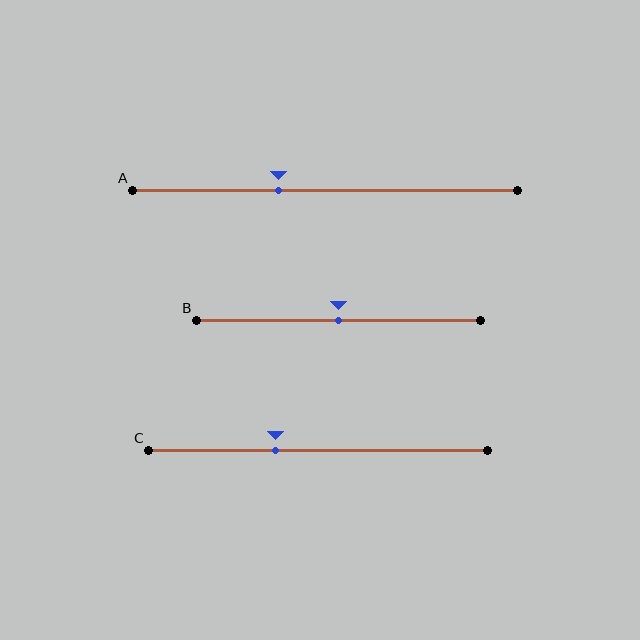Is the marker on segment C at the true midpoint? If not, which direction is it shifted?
No, the marker on segment C is shifted to the left by about 13% of the segment length.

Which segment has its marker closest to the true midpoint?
Segment B has its marker closest to the true midpoint.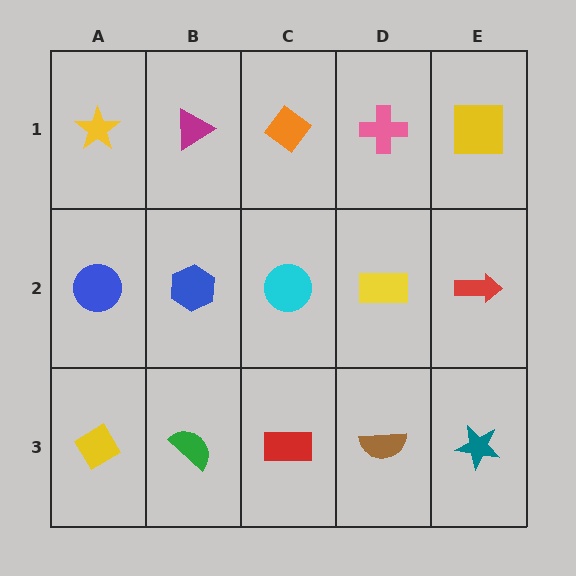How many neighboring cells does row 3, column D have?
3.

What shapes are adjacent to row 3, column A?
A blue circle (row 2, column A), a green semicircle (row 3, column B).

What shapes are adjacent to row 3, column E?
A red arrow (row 2, column E), a brown semicircle (row 3, column D).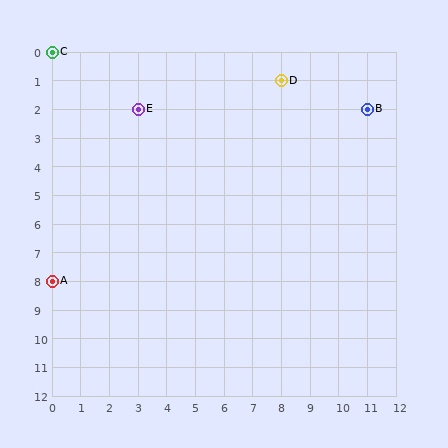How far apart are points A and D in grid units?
Points A and D are 8 columns and 7 rows apart (about 10.6 grid units diagonally).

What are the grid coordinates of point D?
Point D is at grid coordinates (8, 1).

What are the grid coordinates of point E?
Point E is at grid coordinates (3, 2).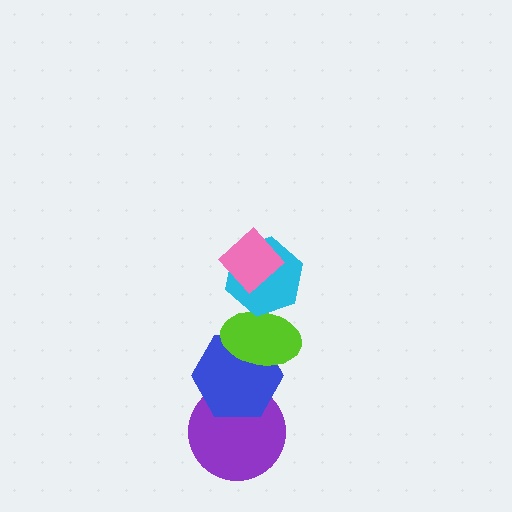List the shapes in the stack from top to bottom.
From top to bottom: the pink diamond, the cyan hexagon, the lime ellipse, the blue hexagon, the purple circle.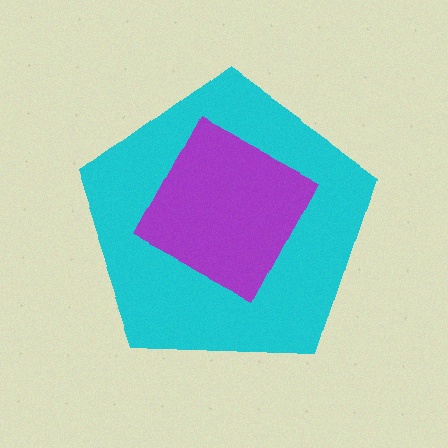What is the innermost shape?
The purple diamond.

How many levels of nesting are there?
2.